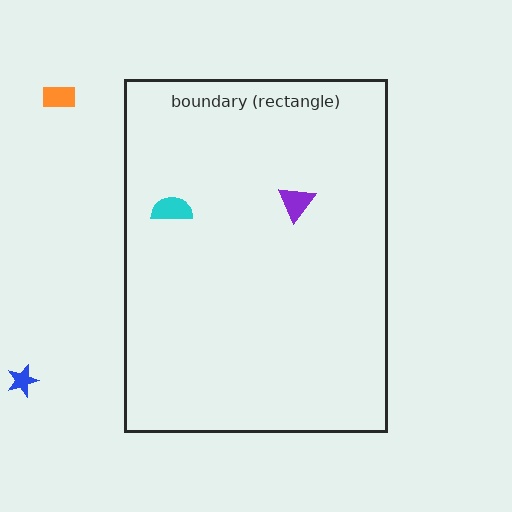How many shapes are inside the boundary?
2 inside, 2 outside.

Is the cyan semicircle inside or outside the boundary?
Inside.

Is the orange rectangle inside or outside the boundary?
Outside.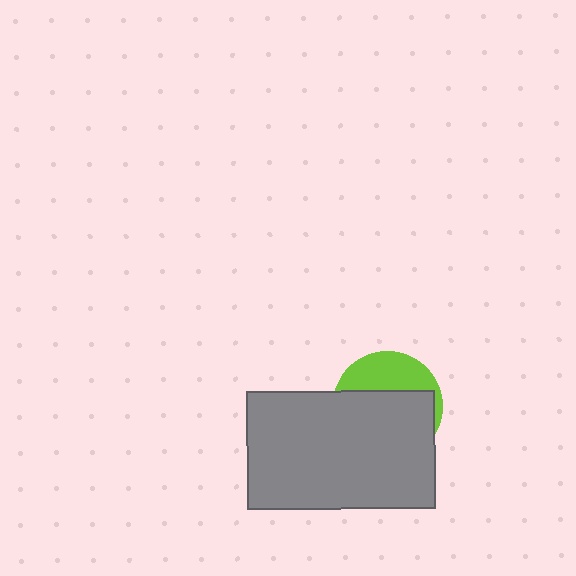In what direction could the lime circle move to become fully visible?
The lime circle could move up. That would shift it out from behind the gray rectangle entirely.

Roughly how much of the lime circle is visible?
A small part of it is visible (roughly 35%).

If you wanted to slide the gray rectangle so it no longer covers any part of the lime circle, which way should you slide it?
Slide it down — that is the most direct way to separate the two shapes.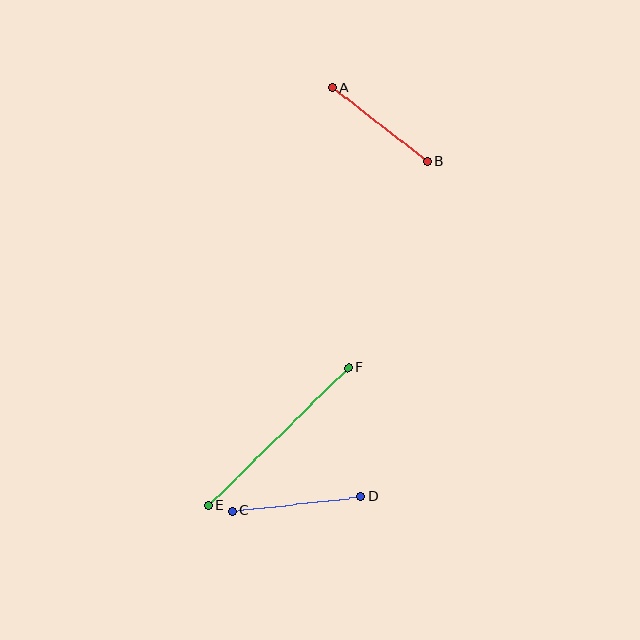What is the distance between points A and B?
The distance is approximately 121 pixels.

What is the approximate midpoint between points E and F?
The midpoint is at approximately (278, 437) pixels.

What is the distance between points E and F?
The distance is approximately 196 pixels.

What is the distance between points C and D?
The distance is approximately 129 pixels.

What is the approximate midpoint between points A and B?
The midpoint is at approximately (380, 124) pixels.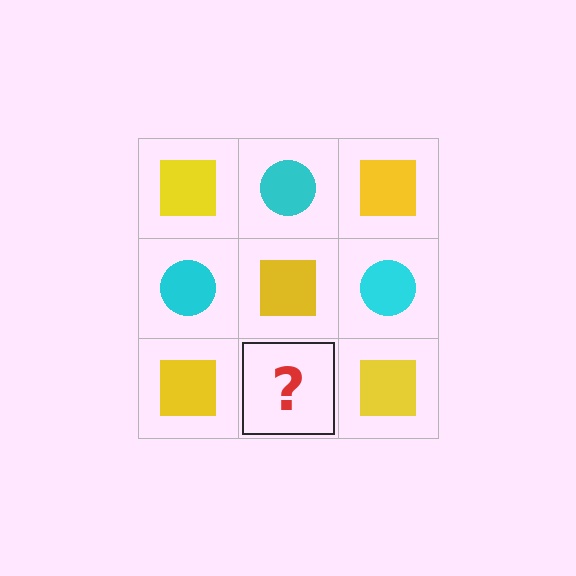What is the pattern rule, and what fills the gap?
The rule is that it alternates yellow square and cyan circle in a checkerboard pattern. The gap should be filled with a cyan circle.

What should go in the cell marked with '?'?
The missing cell should contain a cyan circle.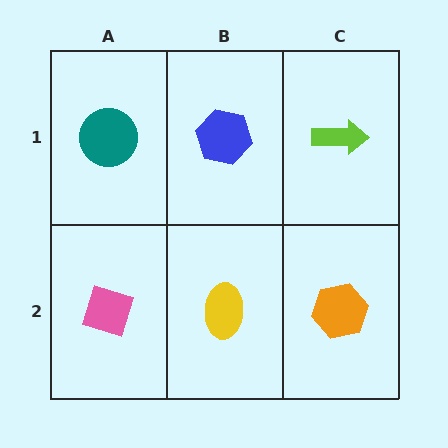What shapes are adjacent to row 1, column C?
An orange hexagon (row 2, column C), a blue hexagon (row 1, column B).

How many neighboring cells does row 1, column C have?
2.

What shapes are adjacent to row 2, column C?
A lime arrow (row 1, column C), a yellow ellipse (row 2, column B).